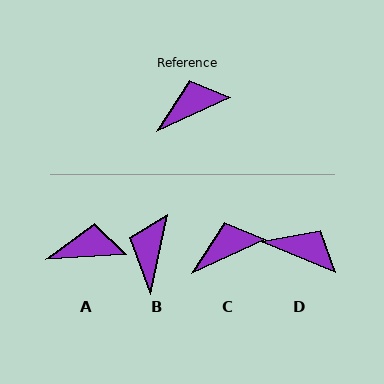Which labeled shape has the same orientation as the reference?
C.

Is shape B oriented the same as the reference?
No, it is off by about 53 degrees.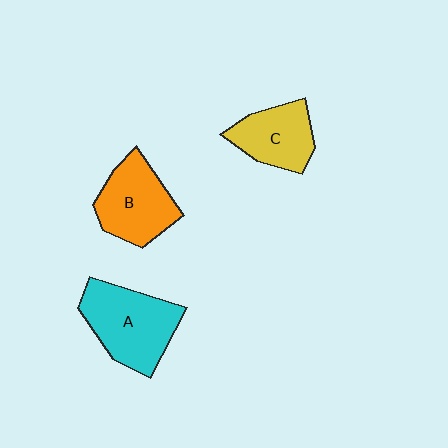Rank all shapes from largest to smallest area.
From largest to smallest: A (cyan), B (orange), C (yellow).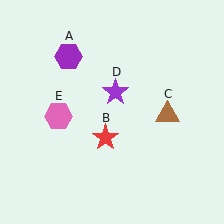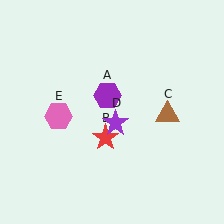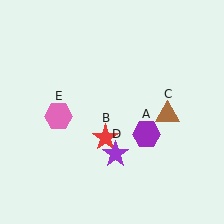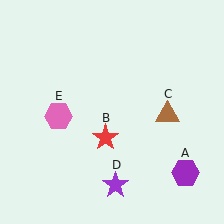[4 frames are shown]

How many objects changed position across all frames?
2 objects changed position: purple hexagon (object A), purple star (object D).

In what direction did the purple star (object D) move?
The purple star (object D) moved down.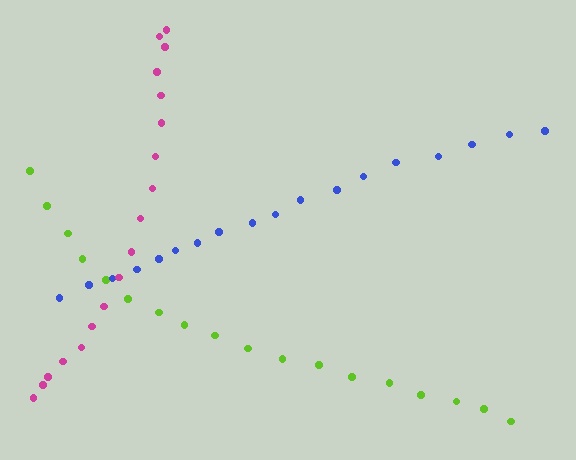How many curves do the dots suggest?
There are 3 distinct paths.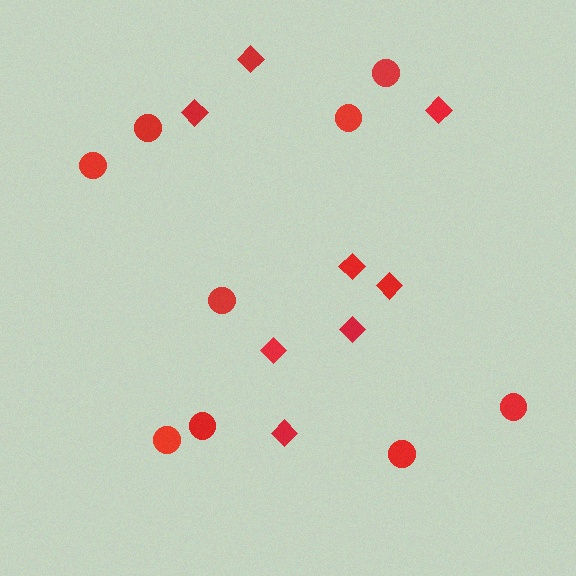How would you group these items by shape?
There are 2 groups: one group of circles (9) and one group of diamonds (8).